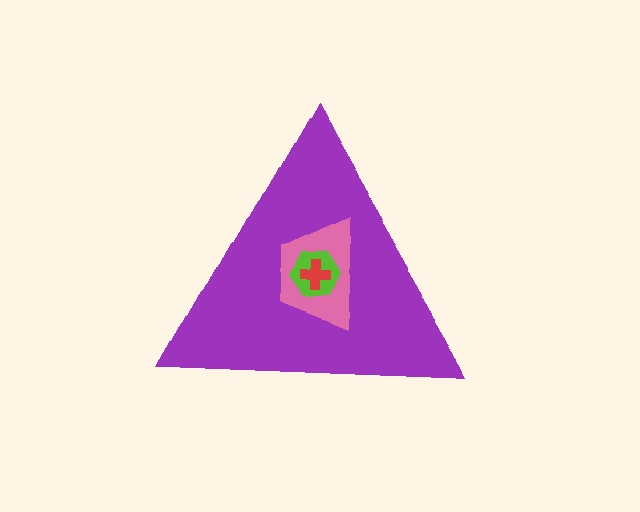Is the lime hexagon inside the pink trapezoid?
Yes.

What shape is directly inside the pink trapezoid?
The lime hexagon.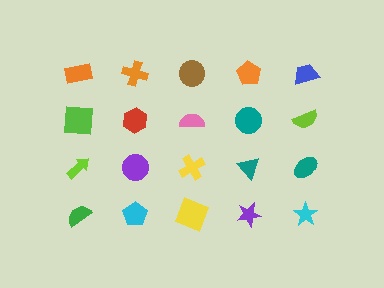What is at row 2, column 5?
A lime semicircle.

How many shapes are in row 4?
5 shapes.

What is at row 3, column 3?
A yellow cross.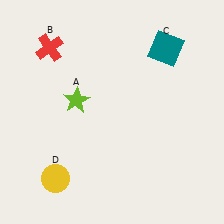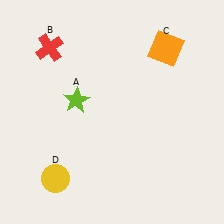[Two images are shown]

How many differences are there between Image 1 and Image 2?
There is 1 difference between the two images.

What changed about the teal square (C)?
In Image 1, C is teal. In Image 2, it changed to orange.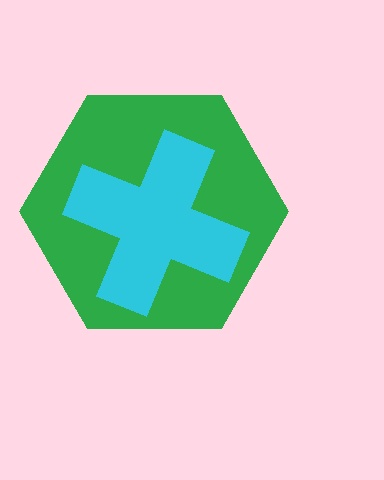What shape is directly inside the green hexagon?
The cyan cross.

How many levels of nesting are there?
2.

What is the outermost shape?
The green hexagon.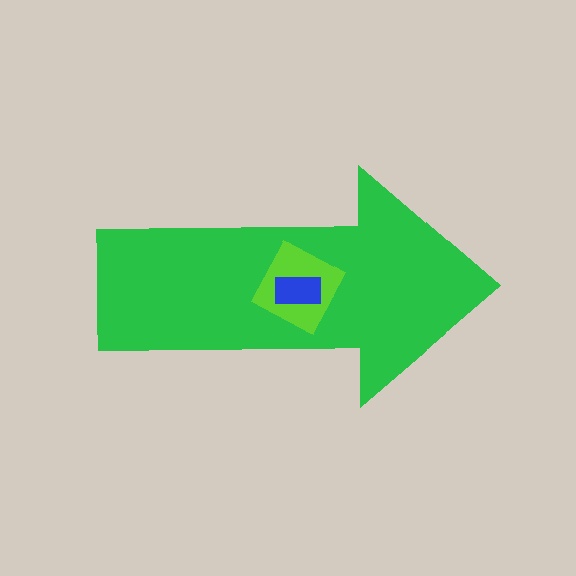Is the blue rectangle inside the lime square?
Yes.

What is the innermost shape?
The blue rectangle.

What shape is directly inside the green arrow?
The lime square.